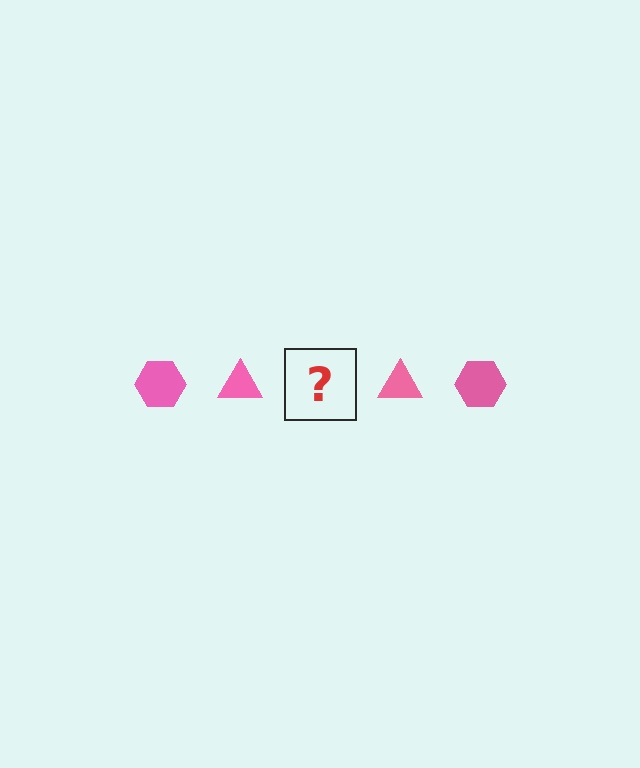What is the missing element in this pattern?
The missing element is a pink hexagon.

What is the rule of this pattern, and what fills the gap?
The rule is that the pattern cycles through hexagon, triangle shapes in pink. The gap should be filled with a pink hexagon.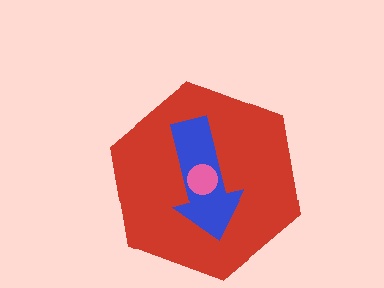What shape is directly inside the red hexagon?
The blue arrow.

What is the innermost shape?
The pink circle.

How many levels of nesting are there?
3.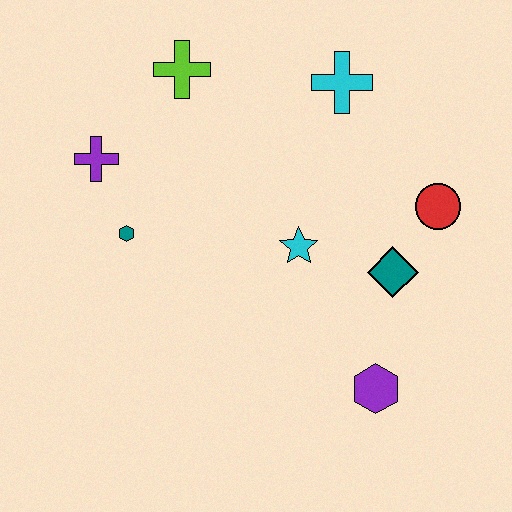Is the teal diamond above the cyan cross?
No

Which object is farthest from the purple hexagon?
The lime cross is farthest from the purple hexagon.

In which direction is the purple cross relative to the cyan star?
The purple cross is to the left of the cyan star.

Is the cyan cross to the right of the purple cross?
Yes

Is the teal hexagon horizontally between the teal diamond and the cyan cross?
No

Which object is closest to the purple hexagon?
The teal diamond is closest to the purple hexagon.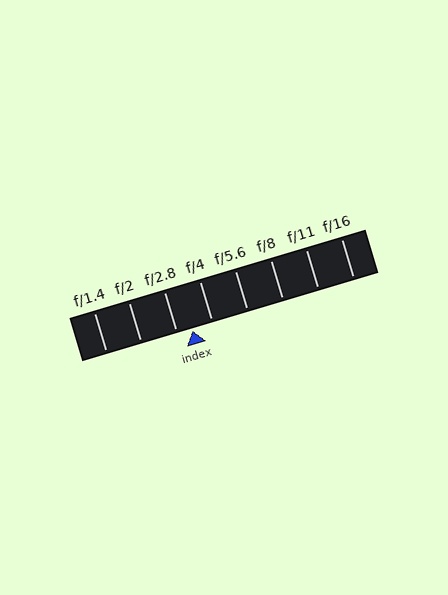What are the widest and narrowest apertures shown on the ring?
The widest aperture shown is f/1.4 and the narrowest is f/16.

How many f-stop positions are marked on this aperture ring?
There are 8 f-stop positions marked.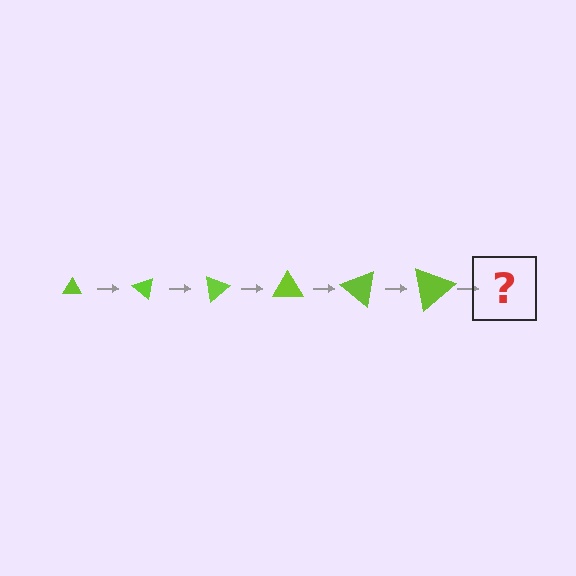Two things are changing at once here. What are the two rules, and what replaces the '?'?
The two rules are that the triangle grows larger each step and it rotates 40 degrees each step. The '?' should be a triangle, larger than the previous one and rotated 240 degrees from the start.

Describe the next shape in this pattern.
It should be a triangle, larger than the previous one and rotated 240 degrees from the start.